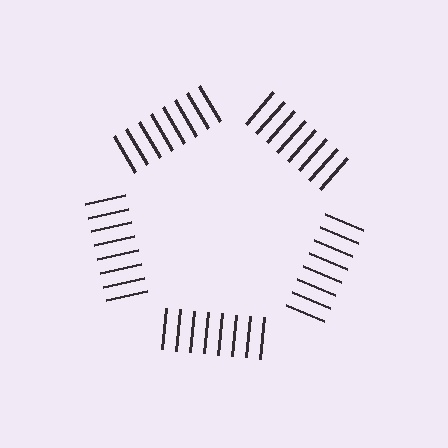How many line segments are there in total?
40 — 8 along each of the 5 edges.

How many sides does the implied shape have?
5 sides — the line-ends trace a pentagon.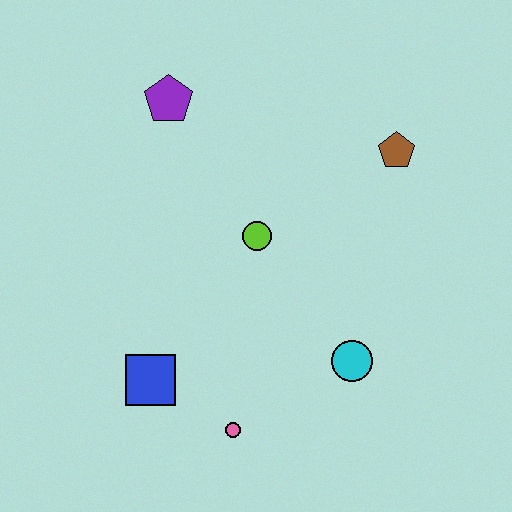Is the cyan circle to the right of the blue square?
Yes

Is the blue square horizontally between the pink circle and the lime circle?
No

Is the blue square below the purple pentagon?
Yes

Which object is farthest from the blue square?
The brown pentagon is farthest from the blue square.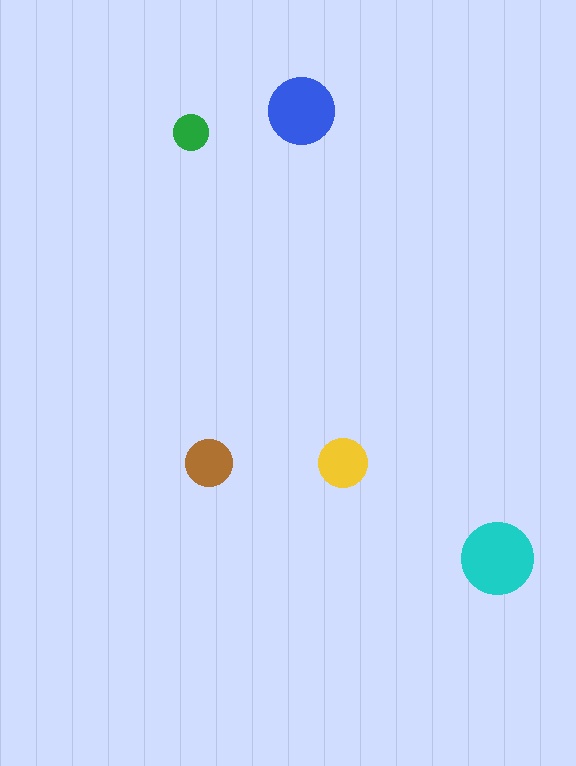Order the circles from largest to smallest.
the cyan one, the blue one, the yellow one, the brown one, the green one.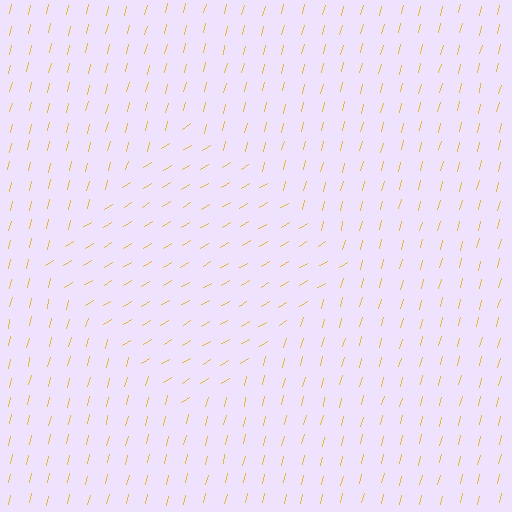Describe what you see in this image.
The image is filled with small yellow line segments. A diamond region in the image has lines oriented differently from the surrounding lines, creating a visible texture boundary.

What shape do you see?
I see a diamond.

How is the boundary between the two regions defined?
The boundary is defined purely by a change in line orientation (approximately 45 degrees difference). All lines are the same color and thickness.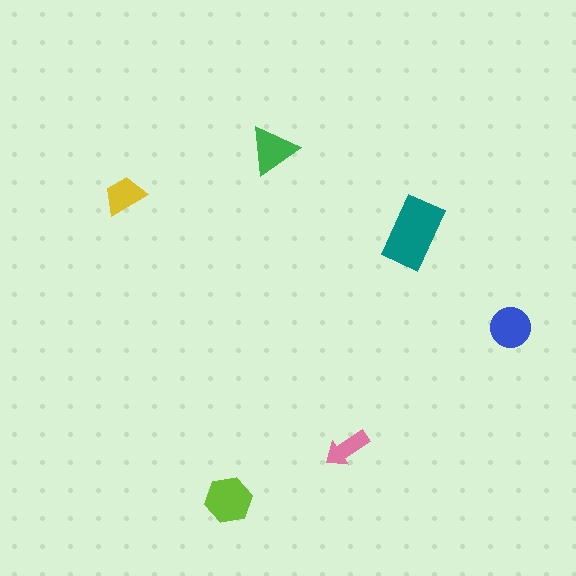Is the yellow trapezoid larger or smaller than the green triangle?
Smaller.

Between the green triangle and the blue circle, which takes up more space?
The blue circle.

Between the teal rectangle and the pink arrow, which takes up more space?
The teal rectangle.